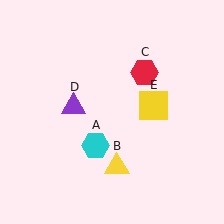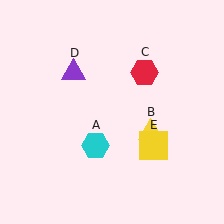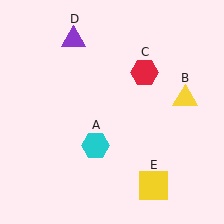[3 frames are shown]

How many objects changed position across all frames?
3 objects changed position: yellow triangle (object B), purple triangle (object D), yellow square (object E).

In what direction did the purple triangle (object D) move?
The purple triangle (object D) moved up.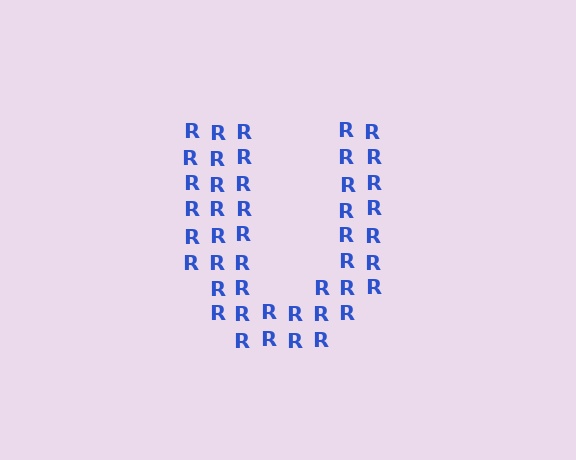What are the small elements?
The small elements are letter R's.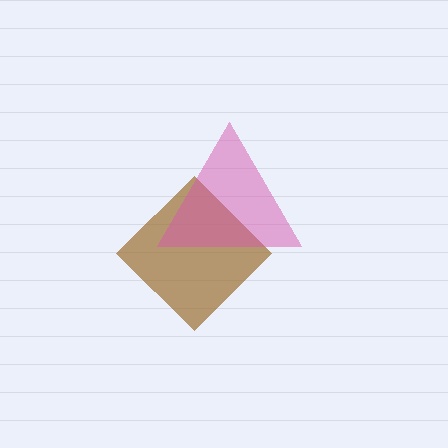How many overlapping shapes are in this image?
There are 2 overlapping shapes in the image.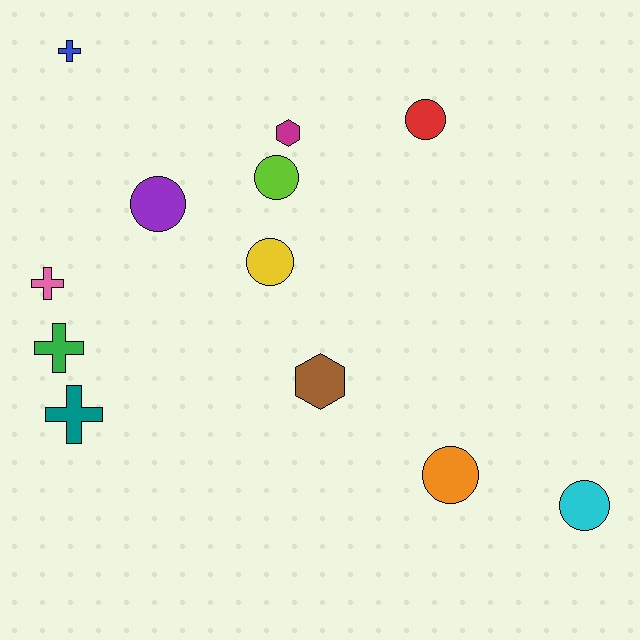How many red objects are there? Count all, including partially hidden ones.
There is 1 red object.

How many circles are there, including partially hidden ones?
There are 6 circles.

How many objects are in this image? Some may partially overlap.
There are 12 objects.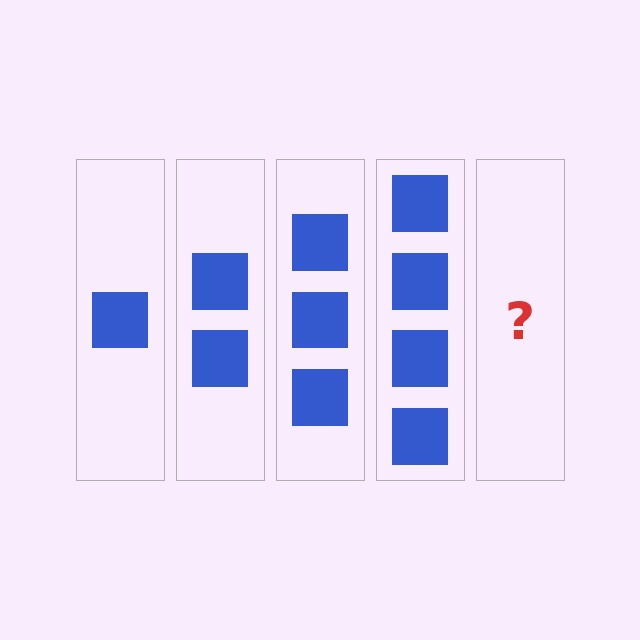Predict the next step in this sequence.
The next step is 5 squares.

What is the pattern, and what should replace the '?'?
The pattern is that each step adds one more square. The '?' should be 5 squares.